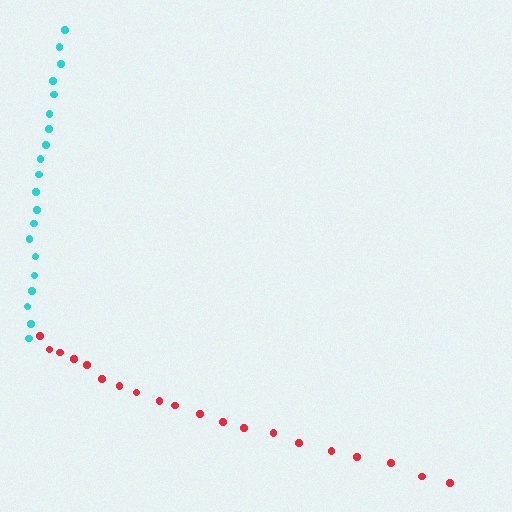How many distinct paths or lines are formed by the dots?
There are 2 distinct paths.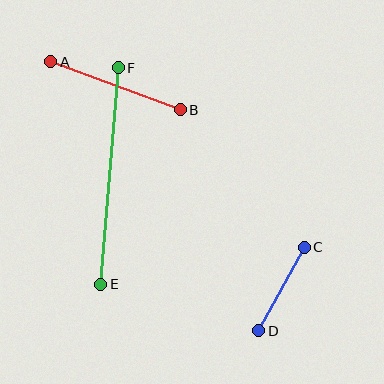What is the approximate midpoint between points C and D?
The midpoint is at approximately (281, 289) pixels.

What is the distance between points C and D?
The distance is approximately 95 pixels.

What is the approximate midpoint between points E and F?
The midpoint is at approximately (110, 176) pixels.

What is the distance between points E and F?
The distance is approximately 217 pixels.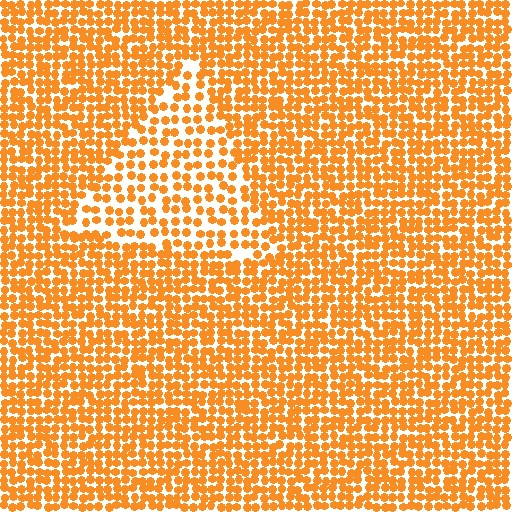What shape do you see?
I see a triangle.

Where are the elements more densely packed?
The elements are more densely packed outside the triangle boundary.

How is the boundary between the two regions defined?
The boundary is defined by a change in element density (approximately 1.7x ratio). All elements are the same color, size, and shape.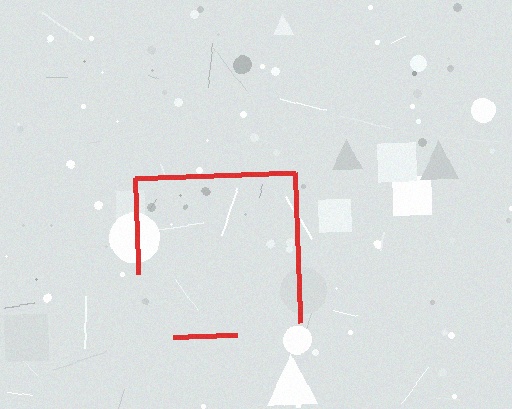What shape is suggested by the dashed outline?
The dashed outline suggests a square.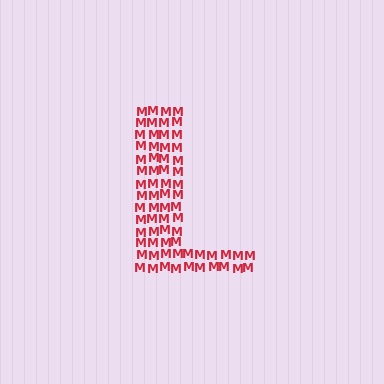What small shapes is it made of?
It is made of small letter M's.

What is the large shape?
The large shape is the letter L.